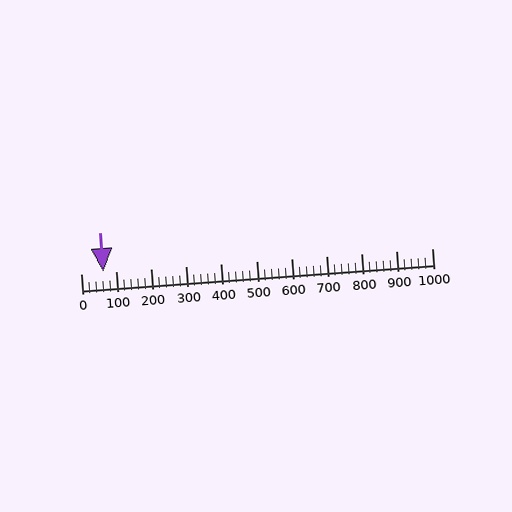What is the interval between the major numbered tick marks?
The major tick marks are spaced 100 units apart.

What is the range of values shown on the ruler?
The ruler shows values from 0 to 1000.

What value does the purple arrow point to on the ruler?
The purple arrow points to approximately 64.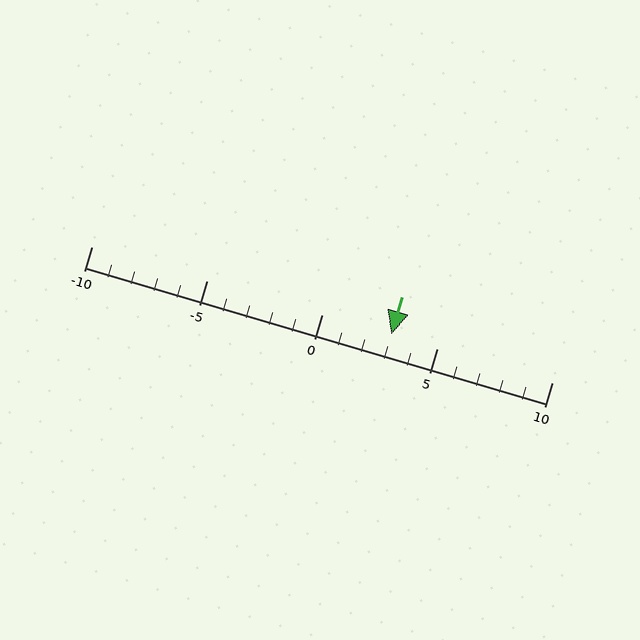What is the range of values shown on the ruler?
The ruler shows values from -10 to 10.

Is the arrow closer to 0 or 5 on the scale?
The arrow is closer to 5.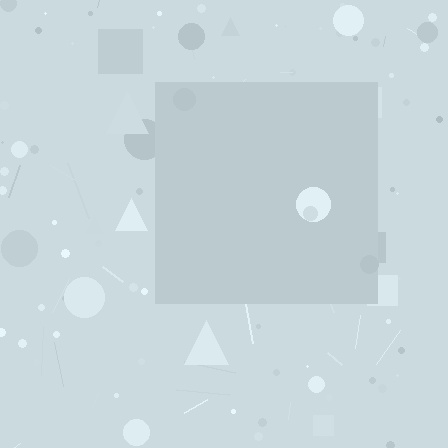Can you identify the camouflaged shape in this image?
The camouflaged shape is a square.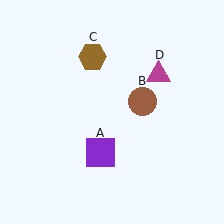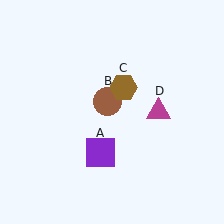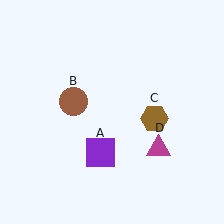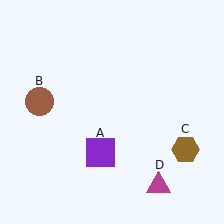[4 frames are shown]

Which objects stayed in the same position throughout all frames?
Purple square (object A) remained stationary.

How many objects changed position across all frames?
3 objects changed position: brown circle (object B), brown hexagon (object C), magenta triangle (object D).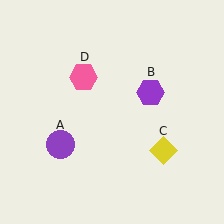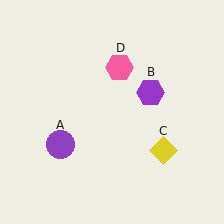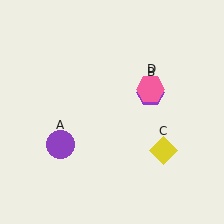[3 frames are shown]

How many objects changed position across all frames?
1 object changed position: pink hexagon (object D).